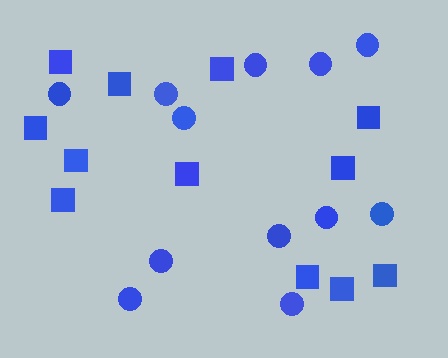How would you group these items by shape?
There are 2 groups: one group of squares (12) and one group of circles (12).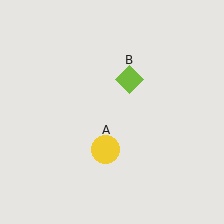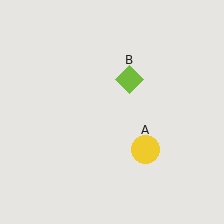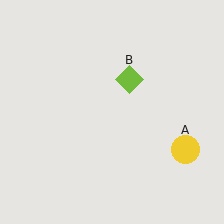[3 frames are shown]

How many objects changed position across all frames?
1 object changed position: yellow circle (object A).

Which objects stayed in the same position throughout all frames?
Lime diamond (object B) remained stationary.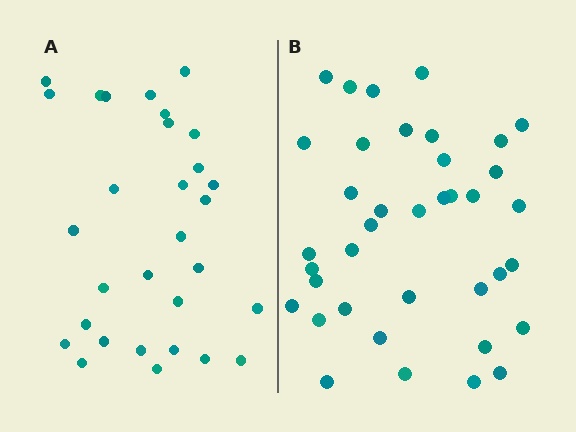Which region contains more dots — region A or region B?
Region B (the right region) has more dots.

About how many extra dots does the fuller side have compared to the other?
Region B has roughly 8 or so more dots than region A.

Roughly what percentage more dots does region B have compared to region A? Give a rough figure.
About 25% more.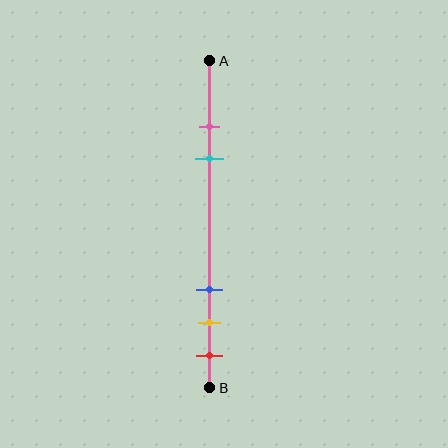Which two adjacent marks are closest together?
The pink and cyan marks are the closest adjacent pair.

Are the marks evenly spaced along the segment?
No, the marks are not evenly spaced.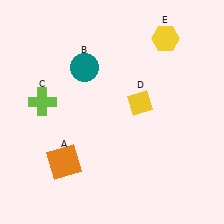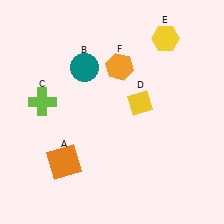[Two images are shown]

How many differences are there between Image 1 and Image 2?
There is 1 difference between the two images.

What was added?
An orange hexagon (F) was added in Image 2.